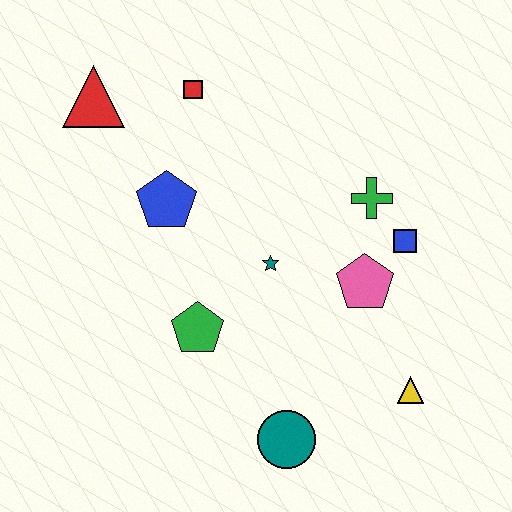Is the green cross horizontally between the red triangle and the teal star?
No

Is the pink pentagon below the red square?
Yes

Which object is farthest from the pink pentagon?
The red triangle is farthest from the pink pentagon.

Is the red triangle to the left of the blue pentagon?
Yes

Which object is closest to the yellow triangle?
The pink pentagon is closest to the yellow triangle.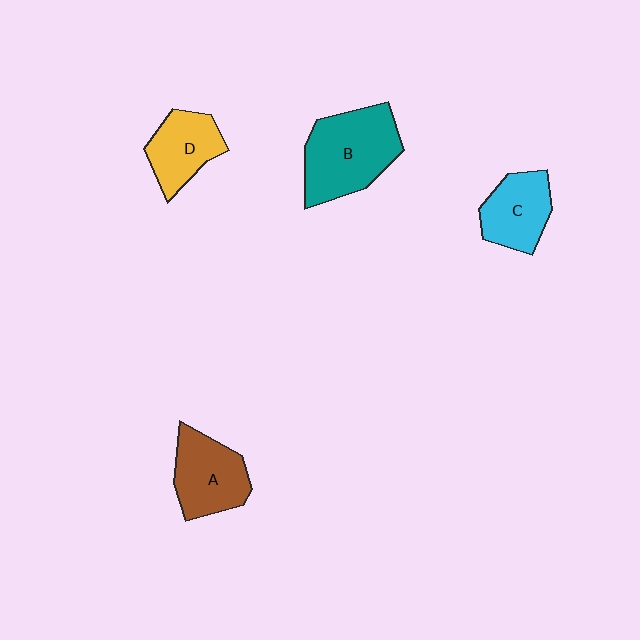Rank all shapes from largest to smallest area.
From largest to smallest: B (teal), A (brown), C (cyan), D (yellow).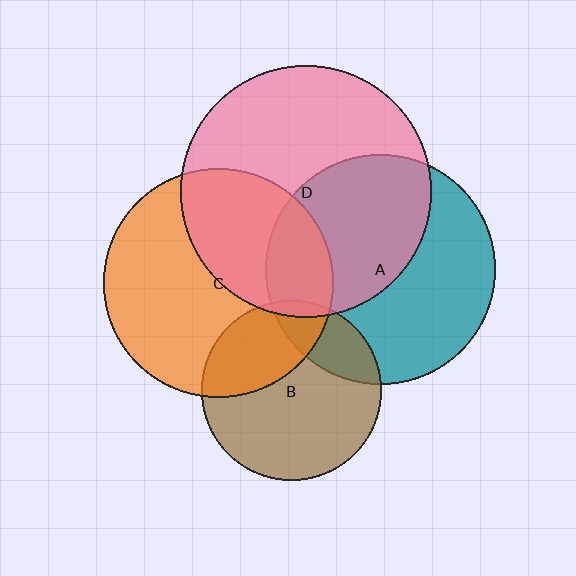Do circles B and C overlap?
Yes.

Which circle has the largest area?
Circle D (pink).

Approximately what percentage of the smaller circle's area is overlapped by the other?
Approximately 30%.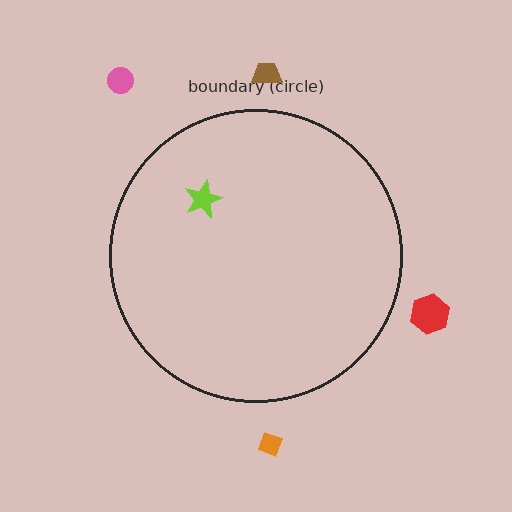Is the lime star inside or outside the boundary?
Inside.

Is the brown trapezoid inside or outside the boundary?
Outside.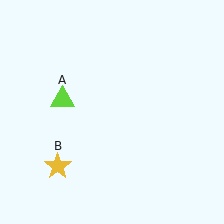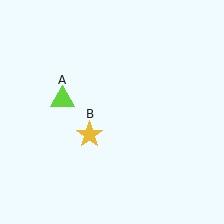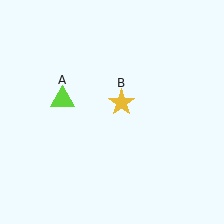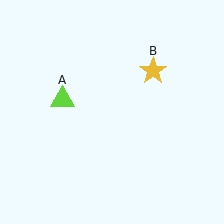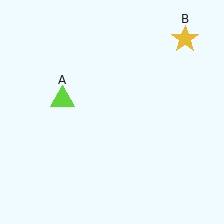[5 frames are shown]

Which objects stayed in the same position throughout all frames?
Lime triangle (object A) remained stationary.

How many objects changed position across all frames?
1 object changed position: yellow star (object B).